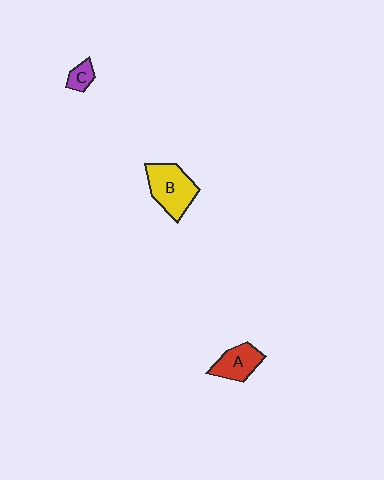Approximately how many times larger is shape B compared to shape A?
Approximately 1.5 times.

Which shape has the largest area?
Shape B (yellow).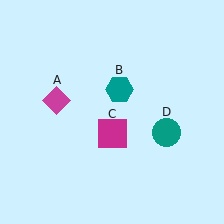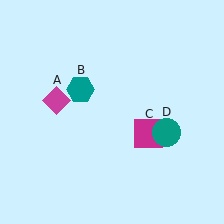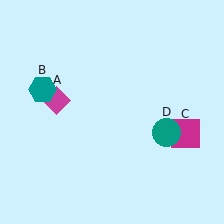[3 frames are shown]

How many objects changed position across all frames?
2 objects changed position: teal hexagon (object B), magenta square (object C).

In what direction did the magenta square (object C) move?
The magenta square (object C) moved right.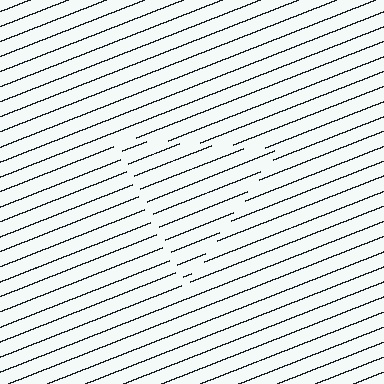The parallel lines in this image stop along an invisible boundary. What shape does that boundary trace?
An illusory triangle. The interior of the shape contains the same grating, shifted by half a period — the contour is defined by the phase discontinuity where line-ends from the inner and outer gratings abut.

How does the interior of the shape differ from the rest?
The interior of the shape contains the same grating, shifted by half a period — the contour is defined by the phase discontinuity where line-ends from the inner and outer gratings abut.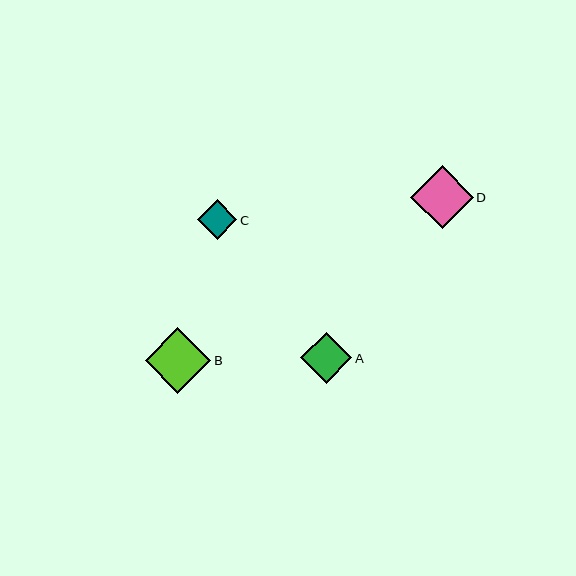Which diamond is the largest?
Diamond B is the largest with a size of approximately 66 pixels.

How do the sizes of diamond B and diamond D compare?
Diamond B and diamond D are approximately the same size.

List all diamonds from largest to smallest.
From largest to smallest: B, D, A, C.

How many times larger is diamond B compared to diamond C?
Diamond B is approximately 1.6 times the size of diamond C.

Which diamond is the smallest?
Diamond C is the smallest with a size of approximately 40 pixels.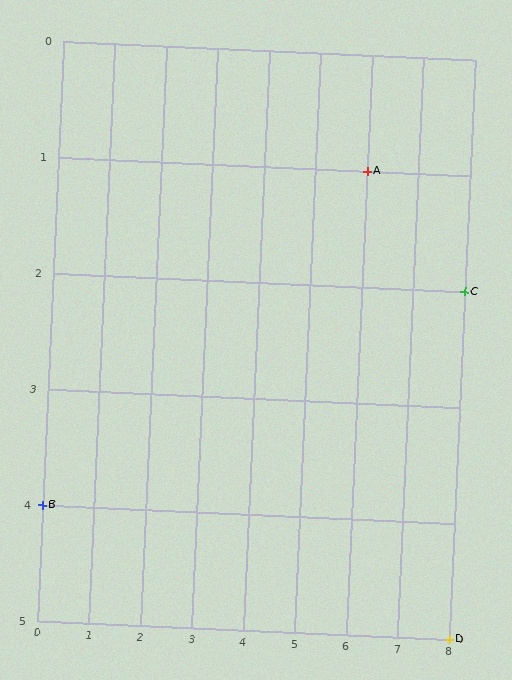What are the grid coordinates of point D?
Point D is at grid coordinates (8, 5).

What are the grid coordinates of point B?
Point B is at grid coordinates (0, 4).